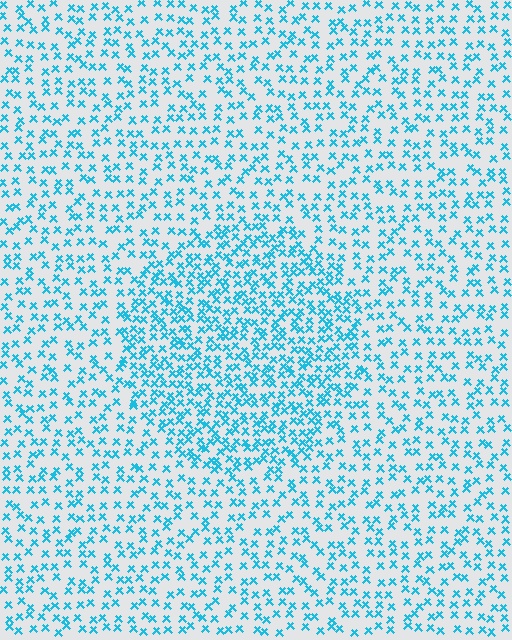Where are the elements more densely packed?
The elements are more densely packed inside the circle boundary.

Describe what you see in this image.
The image contains small cyan elements arranged at two different densities. A circle-shaped region is visible where the elements are more densely packed than the surrounding area.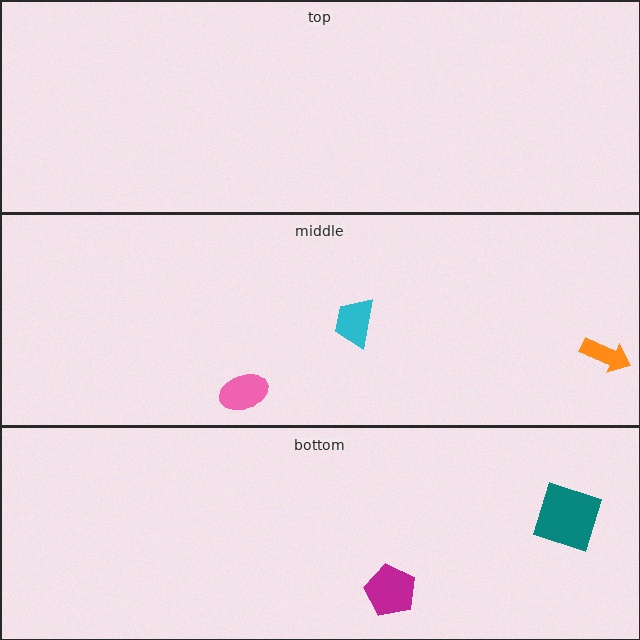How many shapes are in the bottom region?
2.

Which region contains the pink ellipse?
The middle region.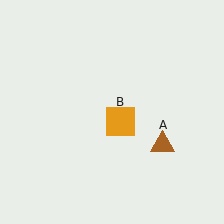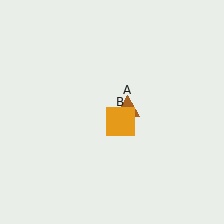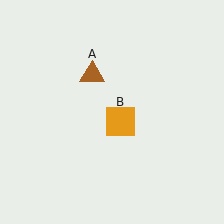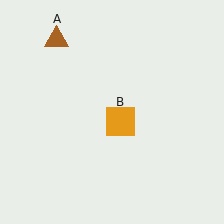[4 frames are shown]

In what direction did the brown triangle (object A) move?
The brown triangle (object A) moved up and to the left.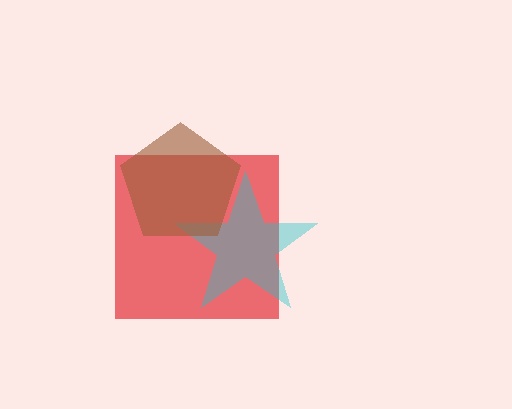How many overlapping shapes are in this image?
There are 3 overlapping shapes in the image.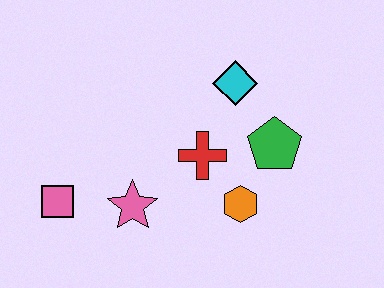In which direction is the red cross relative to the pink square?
The red cross is to the right of the pink square.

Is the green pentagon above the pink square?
Yes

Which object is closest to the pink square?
The pink star is closest to the pink square.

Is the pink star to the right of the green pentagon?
No